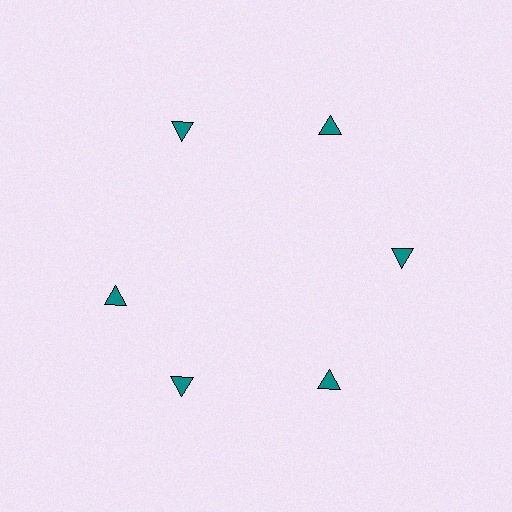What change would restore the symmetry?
The symmetry would be restored by rotating it back into even spacing with its neighbors so that all 6 triangles sit at equal angles and equal distance from the center.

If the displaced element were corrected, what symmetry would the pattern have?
It would have 6-fold rotational symmetry — the pattern would map onto itself every 60 degrees.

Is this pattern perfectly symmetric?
No. The 6 teal triangles are arranged in a ring, but one element near the 9 o'clock position is rotated out of alignment along the ring, breaking the 6-fold rotational symmetry.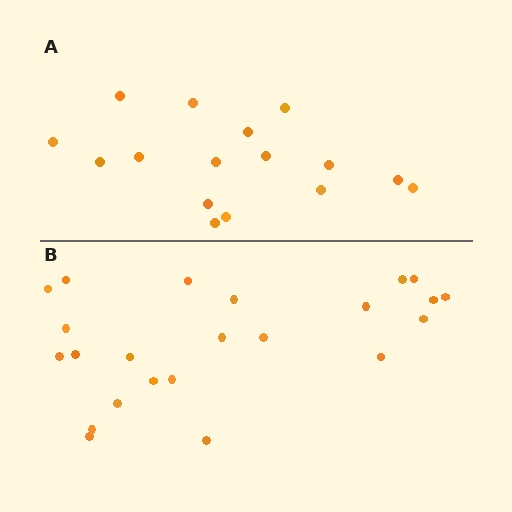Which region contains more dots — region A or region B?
Region B (the bottom region) has more dots.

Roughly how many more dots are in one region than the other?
Region B has roughly 8 or so more dots than region A.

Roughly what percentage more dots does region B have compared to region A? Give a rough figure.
About 45% more.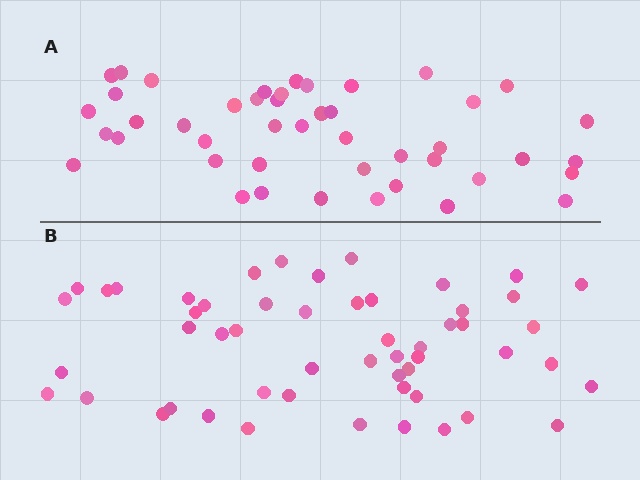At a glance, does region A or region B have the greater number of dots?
Region B (the bottom region) has more dots.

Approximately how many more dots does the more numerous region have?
Region B has roughly 8 or so more dots than region A.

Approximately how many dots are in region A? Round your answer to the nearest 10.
About 40 dots. (The exact count is 45, which rounds to 40.)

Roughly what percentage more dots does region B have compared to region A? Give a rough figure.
About 20% more.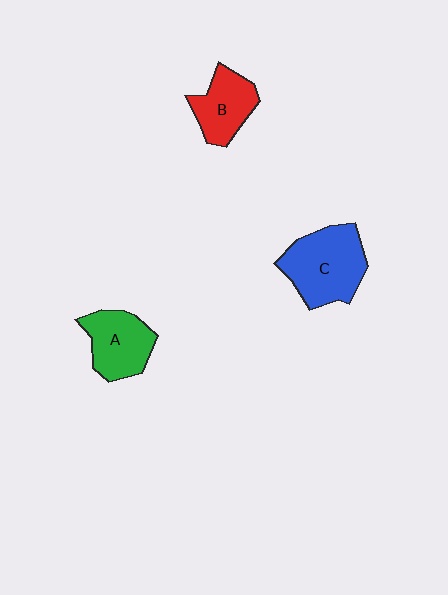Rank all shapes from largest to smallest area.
From largest to smallest: C (blue), A (green), B (red).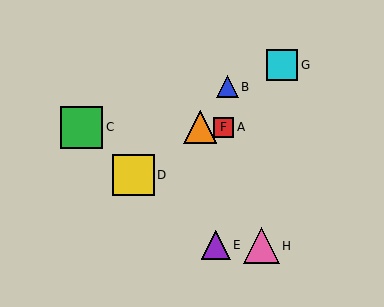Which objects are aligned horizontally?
Objects A, C, F are aligned horizontally.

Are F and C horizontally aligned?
Yes, both are at y≈127.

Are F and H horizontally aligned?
No, F is at y≈127 and H is at y≈246.